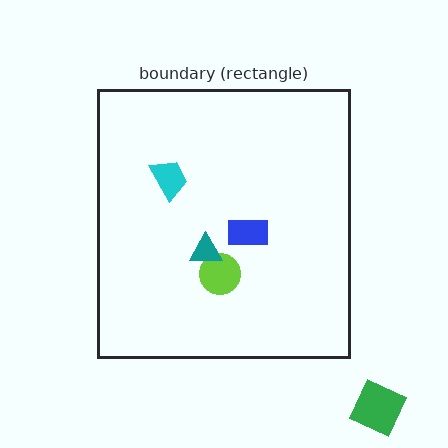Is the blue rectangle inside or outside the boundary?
Inside.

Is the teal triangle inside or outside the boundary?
Inside.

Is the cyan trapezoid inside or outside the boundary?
Inside.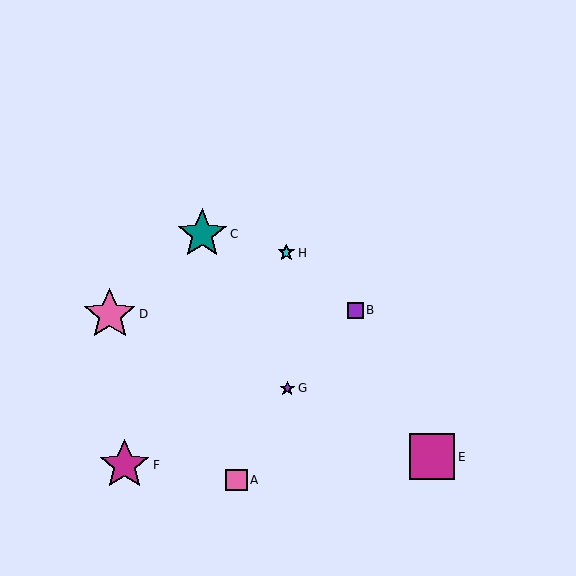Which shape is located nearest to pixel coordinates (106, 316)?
The pink star (labeled D) at (110, 314) is nearest to that location.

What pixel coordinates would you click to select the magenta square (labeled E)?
Click at (432, 457) to select the magenta square E.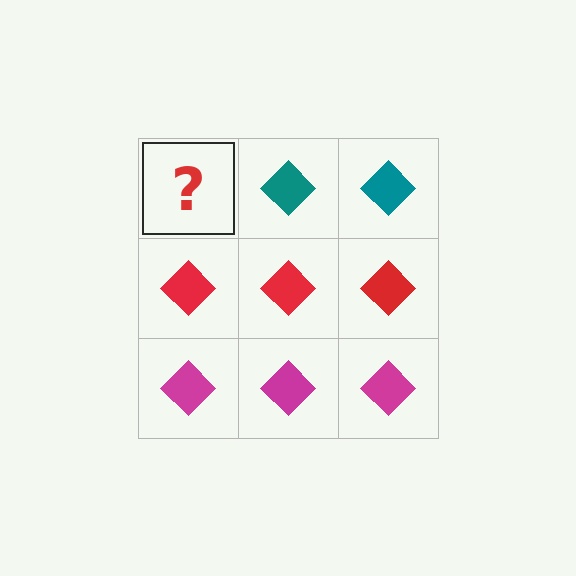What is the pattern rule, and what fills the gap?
The rule is that each row has a consistent color. The gap should be filled with a teal diamond.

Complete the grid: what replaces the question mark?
The question mark should be replaced with a teal diamond.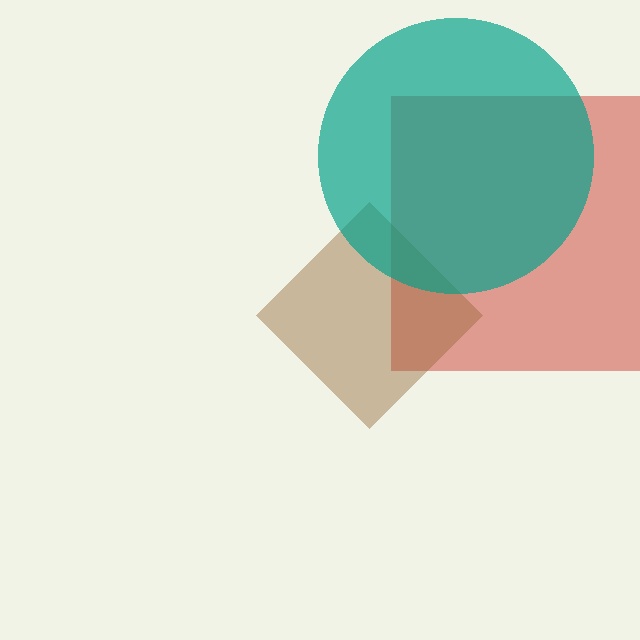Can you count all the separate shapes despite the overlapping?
Yes, there are 3 separate shapes.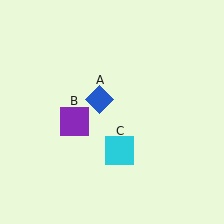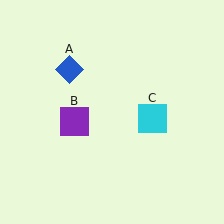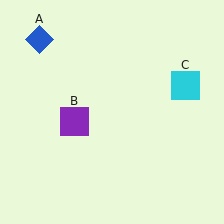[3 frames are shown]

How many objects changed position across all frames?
2 objects changed position: blue diamond (object A), cyan square (object C).